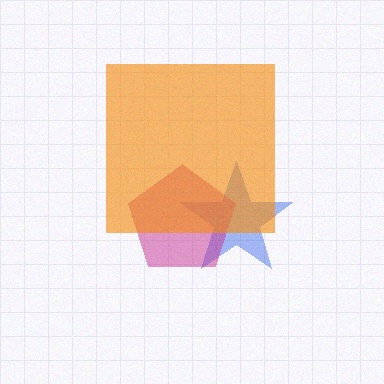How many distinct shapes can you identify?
There are 3 distinct shapes: a blue star, a magenta pentagon, an orange square.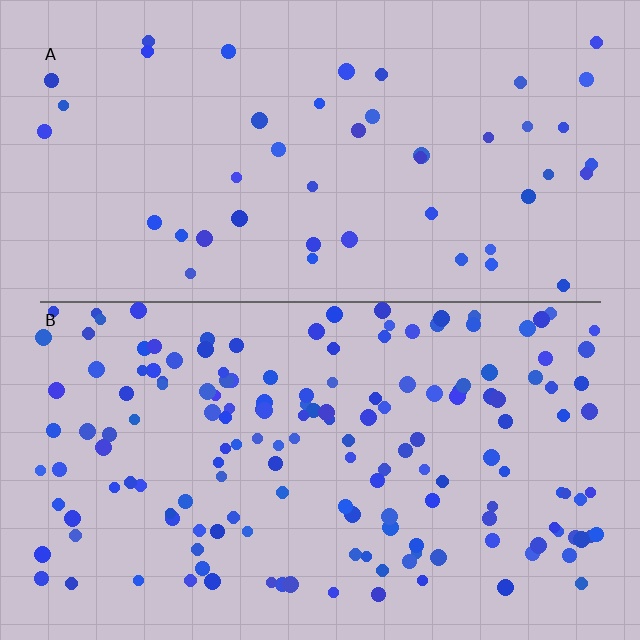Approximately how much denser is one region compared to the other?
Approximately 3.4× — region B over region A.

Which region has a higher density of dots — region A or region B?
B (the bottom).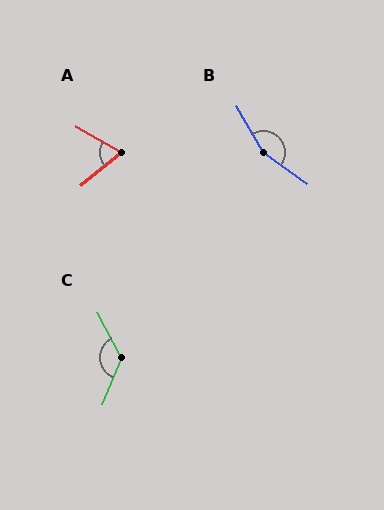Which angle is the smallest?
A, at approximately 69 degrees.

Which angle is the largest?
B, at approximately 155 degrees.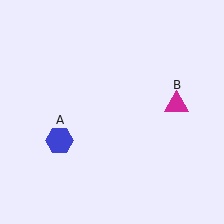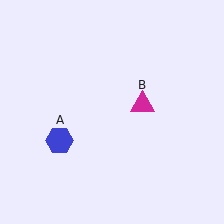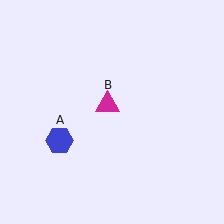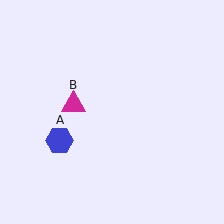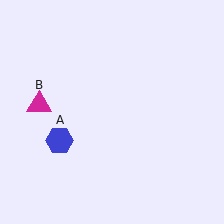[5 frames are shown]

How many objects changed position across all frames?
1 object changed position: magenta triangle (object B).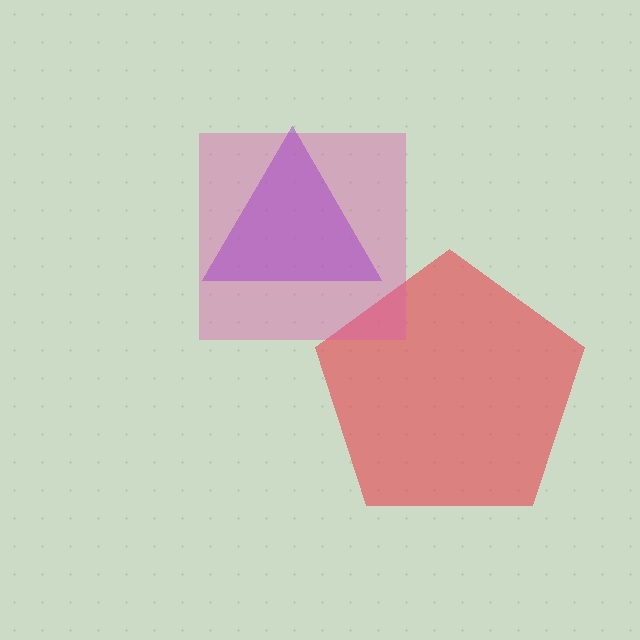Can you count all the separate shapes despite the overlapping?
Yes, there are 3 separate shapes.